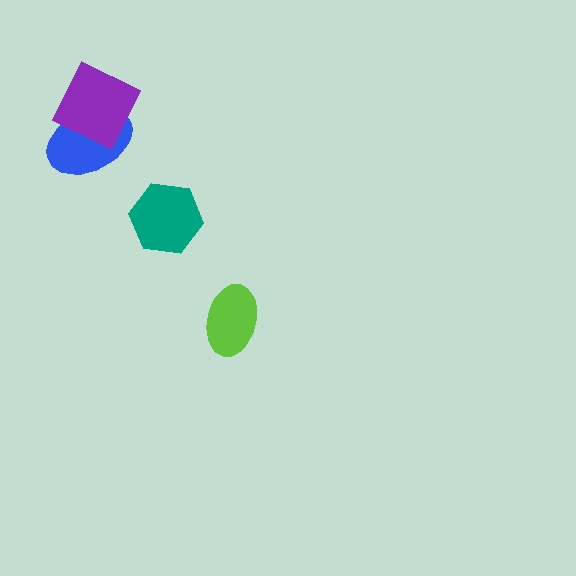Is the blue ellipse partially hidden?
Yes, it is partially covered by another shape.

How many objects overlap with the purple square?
1 object overlaps with the purple square.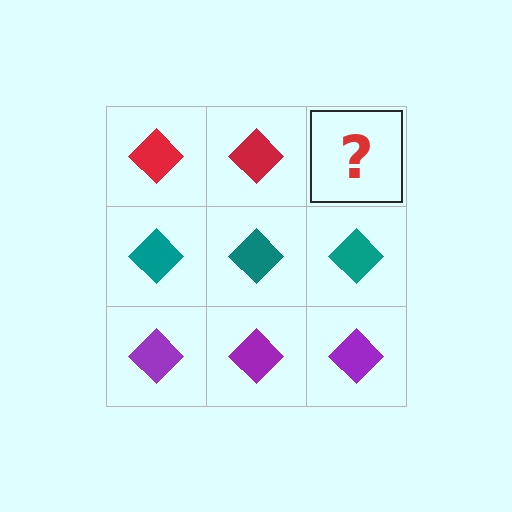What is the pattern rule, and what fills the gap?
The rule is that each row has a consistent color. The gap should be filled with a red diamond.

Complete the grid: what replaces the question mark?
The question mark should be replaced with a red diamond.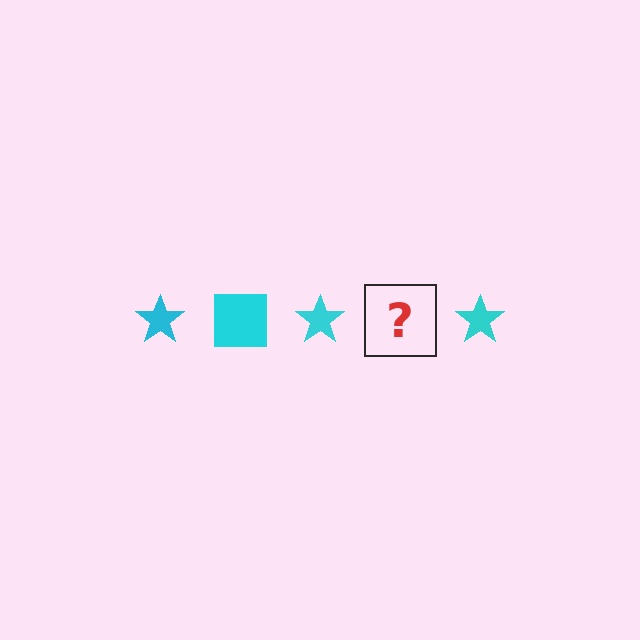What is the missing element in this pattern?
The missing element is a cyan square.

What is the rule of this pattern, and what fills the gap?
The rule is that the pattern cycles through star, square shapes in cyan. The gap should be filled with a cyan square.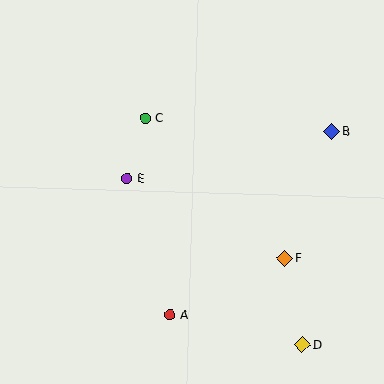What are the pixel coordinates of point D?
Point D is at (302, 345).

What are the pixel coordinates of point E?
Point E is at (127, 178).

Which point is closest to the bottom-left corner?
Point A is closest to the bottom-left corner.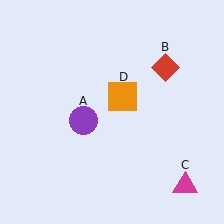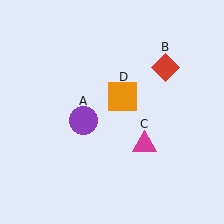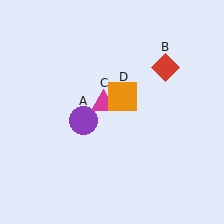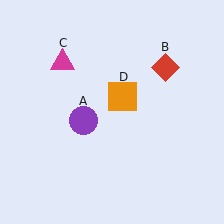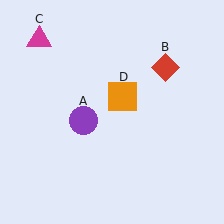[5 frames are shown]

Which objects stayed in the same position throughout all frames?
Purple circle (object A) and red diamond (object B) and orange square (object D) remained stationary.